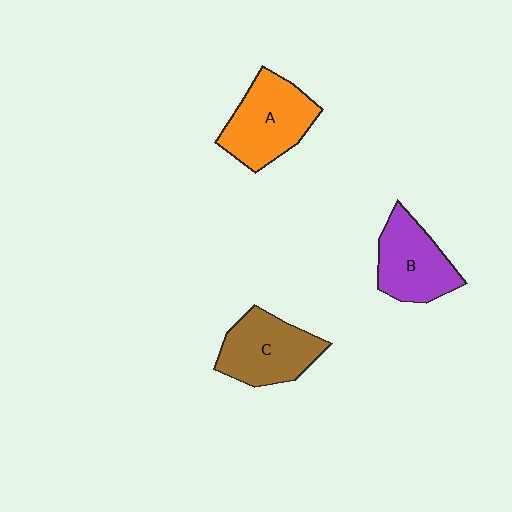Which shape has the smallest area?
Shape B (purple).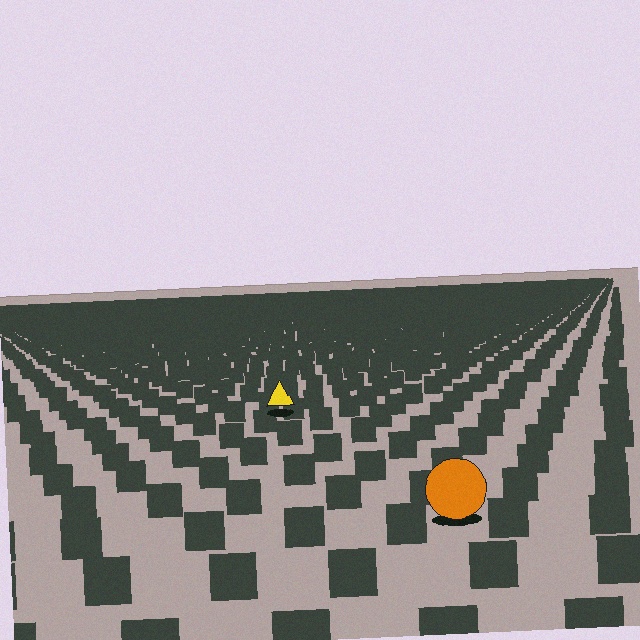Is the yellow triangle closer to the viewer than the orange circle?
No. The orange circle is closer — you can tell from the texture gradient: the ground texture is coarser near it.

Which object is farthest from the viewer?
The yellow triangle is farthest from the viewer. It appears smaller and the ground texture around it is denser.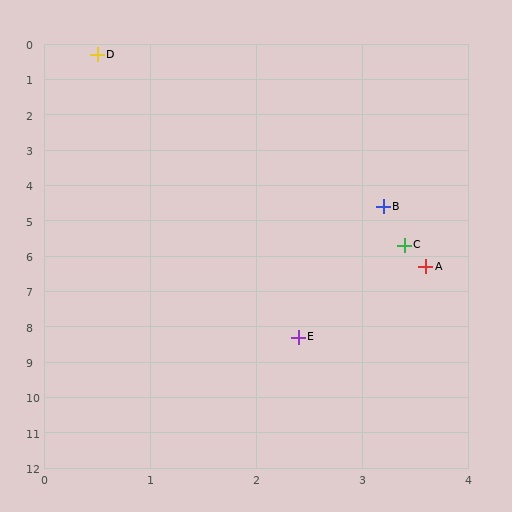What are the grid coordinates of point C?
Point C is at approximately (3.4, 5.7).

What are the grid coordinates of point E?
Point E is at approximately (2.4, 8.3).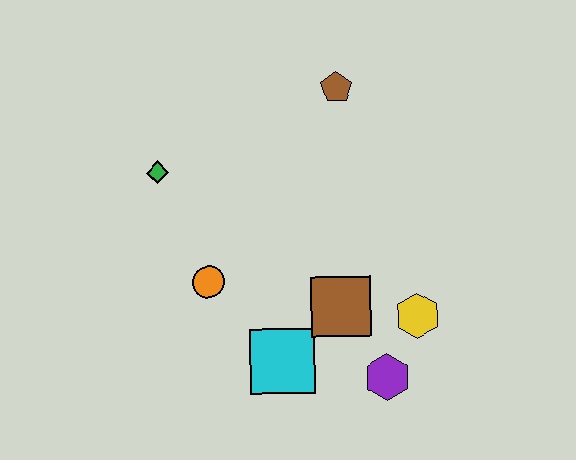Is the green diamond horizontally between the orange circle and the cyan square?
No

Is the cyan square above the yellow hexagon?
No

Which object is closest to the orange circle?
The cyan square is closest to the orange circle.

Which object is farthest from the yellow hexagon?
The green diamond is farthest from the yellow hexagon.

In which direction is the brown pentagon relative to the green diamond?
The brown pentagon is to the right of the green diamond.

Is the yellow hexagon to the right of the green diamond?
Yes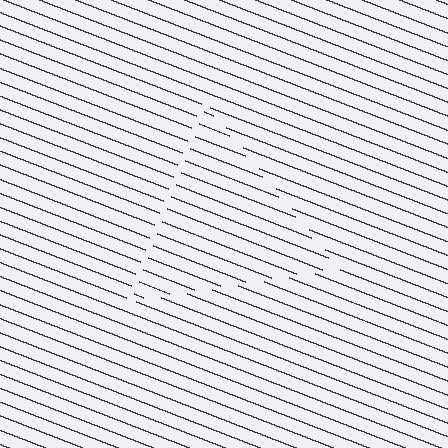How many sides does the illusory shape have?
3 sides — the line-ends trace a triangle.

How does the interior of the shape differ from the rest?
The interior of the shape contains the same grating, shifted by half a period — the contour is defined by the phase discontinuity where line-ends from the inner and outer gratings abut.